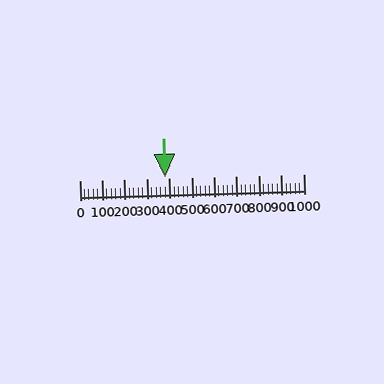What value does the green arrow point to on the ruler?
The green arrow points to approximately 381.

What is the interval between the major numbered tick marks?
The major tick marks are spaced 100 units apart.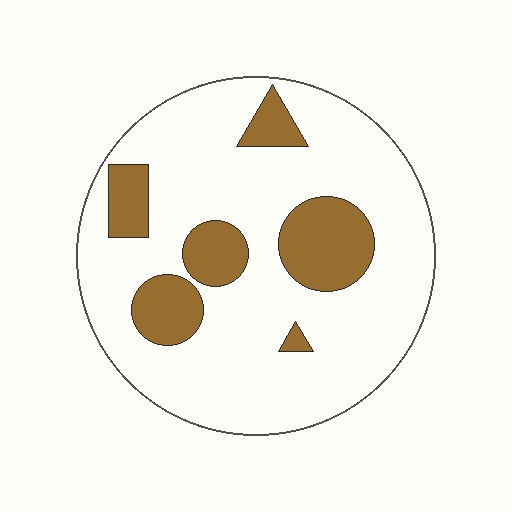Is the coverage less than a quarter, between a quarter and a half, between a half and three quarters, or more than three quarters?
Less than a quarter.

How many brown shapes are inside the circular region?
6.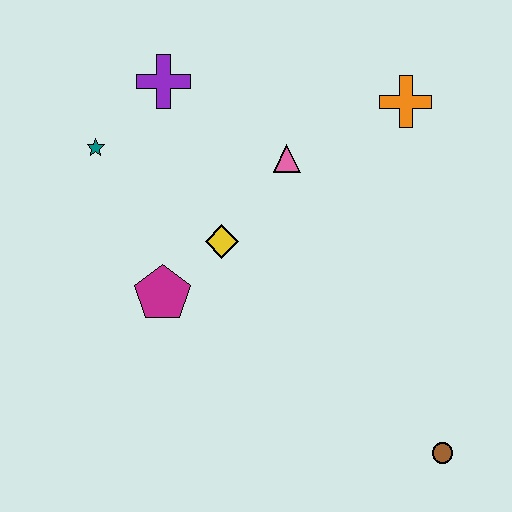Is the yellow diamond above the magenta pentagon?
Yes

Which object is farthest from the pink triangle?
The brown circle is farthest from the pink triangle.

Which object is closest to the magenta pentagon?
The yellow diamond is closest to the magenta pentagon.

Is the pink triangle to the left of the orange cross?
Yes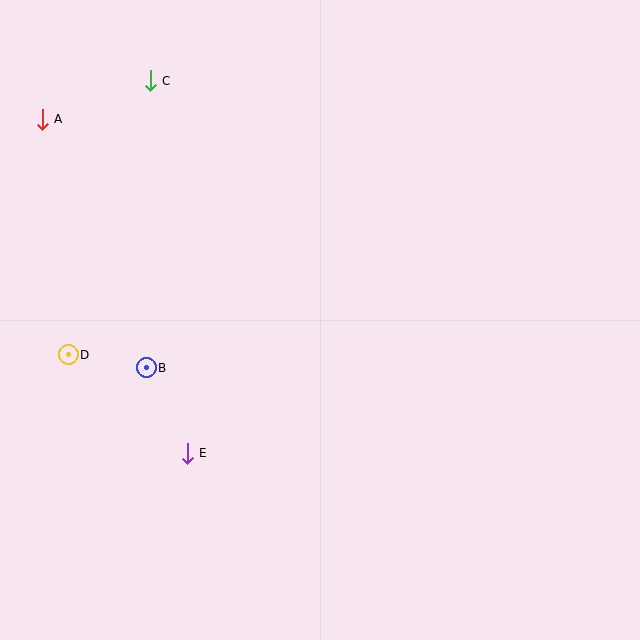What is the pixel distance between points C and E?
The distance between C and E is 374 pixels.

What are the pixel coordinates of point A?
Point A is at (42, 119).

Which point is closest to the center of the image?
Point B at (146, 368) is closest to the center.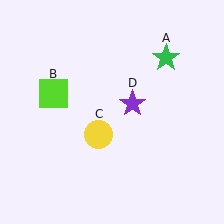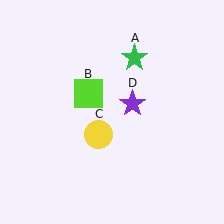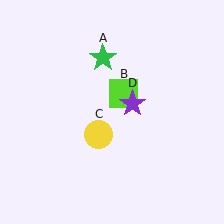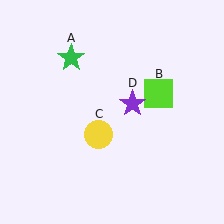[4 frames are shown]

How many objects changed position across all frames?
2 objects changed position: green star (object A), lime square (object B).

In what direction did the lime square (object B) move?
The lime square (object B) moved right.